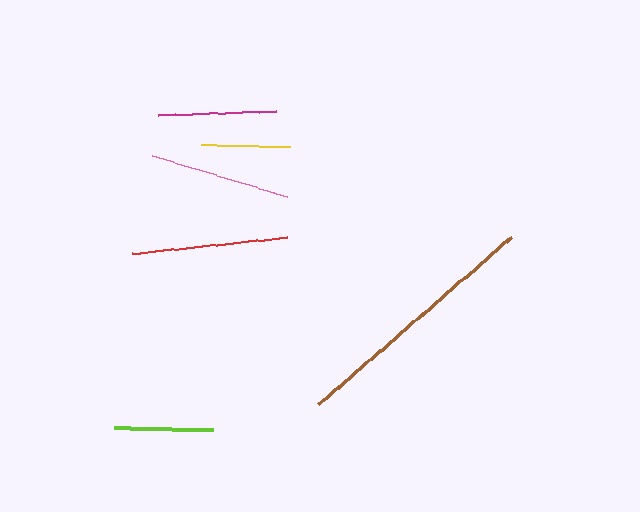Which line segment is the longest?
The brown line is the longest at approximately 255 pixels.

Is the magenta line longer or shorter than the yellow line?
The magenta line is longer than the yellow line.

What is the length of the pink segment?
The pink segment is approximately 141 pixels long.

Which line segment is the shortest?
The yellow line is the shortest at approximately 88 pixels.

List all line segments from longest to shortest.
From longest to shortest: brown, red, pink, magenta, lime, yellow.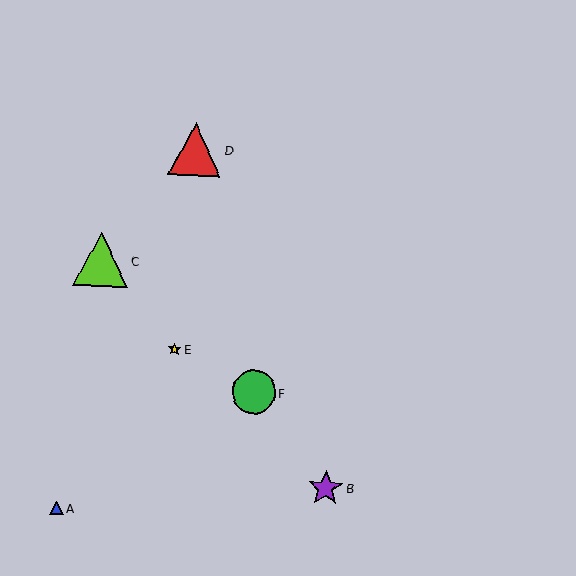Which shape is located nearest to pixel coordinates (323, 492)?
The purple star (labeled B) at (325, 488) is nearest to that location.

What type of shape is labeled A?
Shape A is a blue triangle.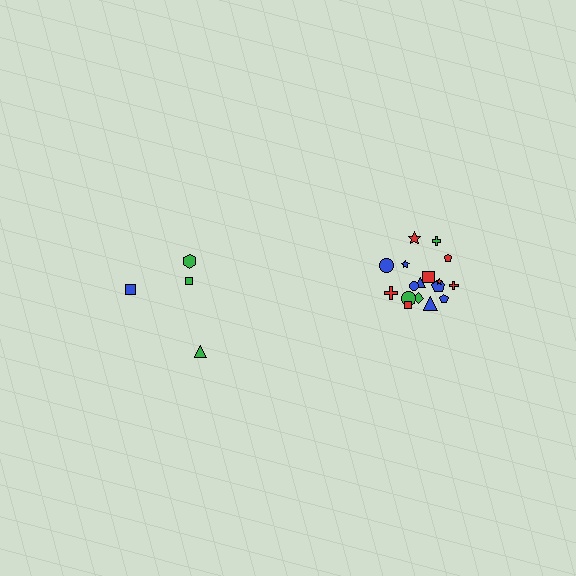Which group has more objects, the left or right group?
The right group.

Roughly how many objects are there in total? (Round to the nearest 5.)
Roughly 20 objects in total.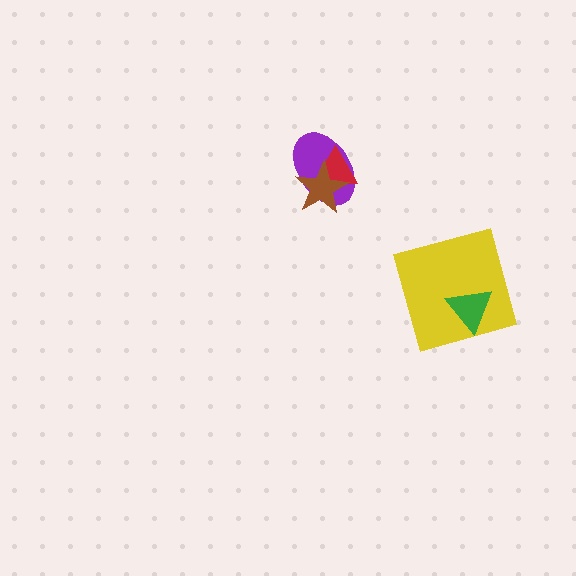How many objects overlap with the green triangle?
1 object overlaps with the green triangle.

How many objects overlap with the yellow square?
1 object overlaps with the yellow square.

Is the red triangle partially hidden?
Yes, it is partially covered by another shape.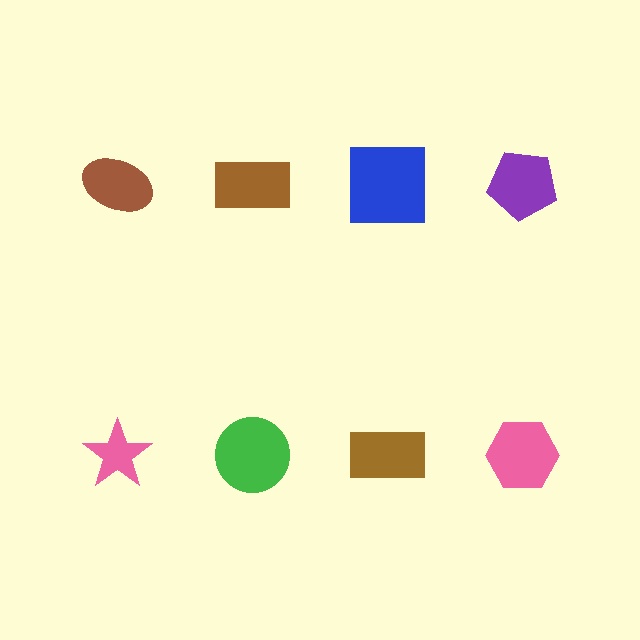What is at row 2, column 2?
A green circle.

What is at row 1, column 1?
A brown ellipse.